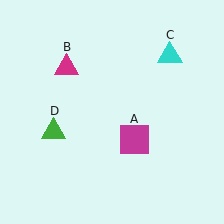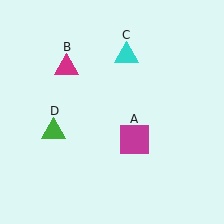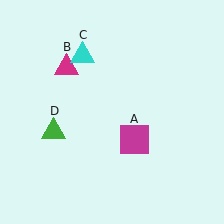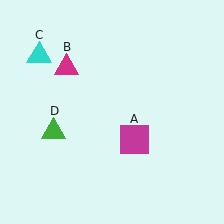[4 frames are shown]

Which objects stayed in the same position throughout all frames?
Magenta square (object A) and magenta triangle (object B) and green triangle (object D) remained stationary.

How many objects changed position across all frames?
1 object changed position: cyan triangle (object C).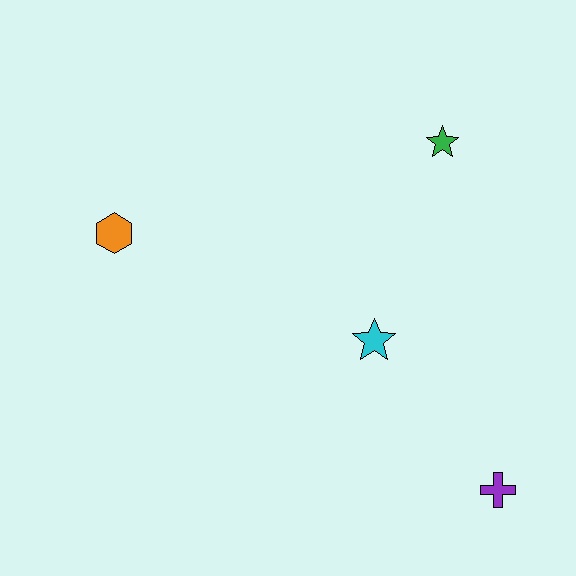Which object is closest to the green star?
The cyan star is closest to the green star.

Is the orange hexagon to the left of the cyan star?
Yes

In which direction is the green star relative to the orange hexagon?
The green star is to the right of the orange hexagon.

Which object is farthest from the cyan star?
The orange hexagon is farthest from the cyan star.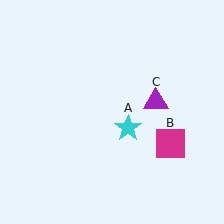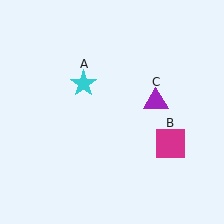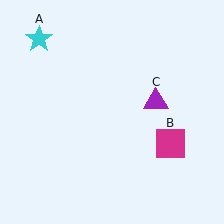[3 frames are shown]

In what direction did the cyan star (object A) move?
The cyan star (object A) moved up and to the left.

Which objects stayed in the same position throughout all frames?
Magenta square (object B) and purple triangle (object C) remained stationary.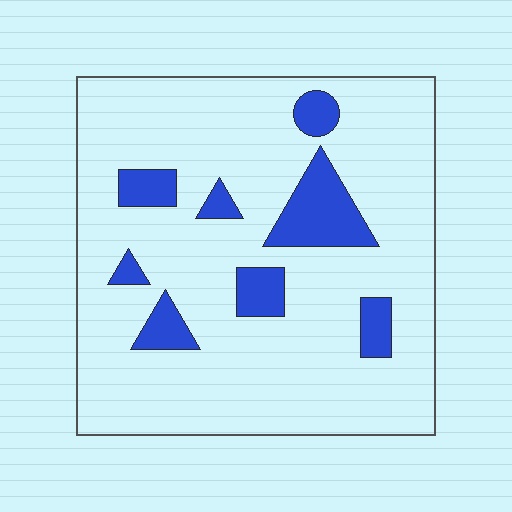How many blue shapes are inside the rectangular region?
8.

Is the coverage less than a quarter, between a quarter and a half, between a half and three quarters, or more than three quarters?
Less than a quarter.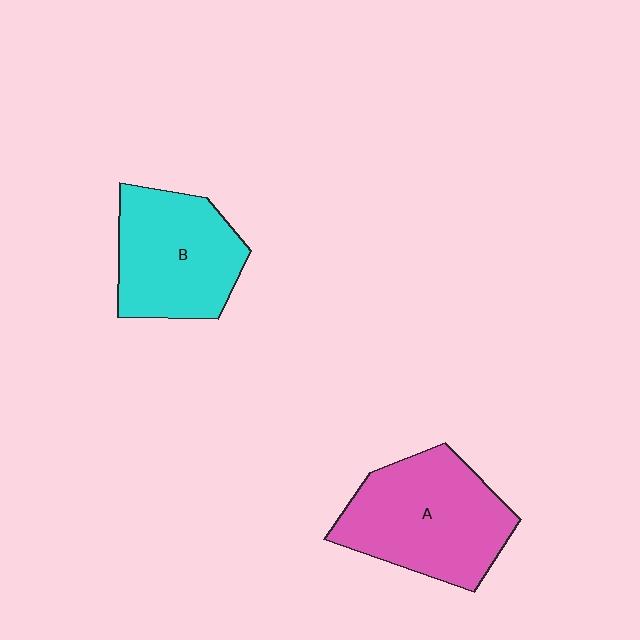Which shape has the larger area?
Shape A (pink).